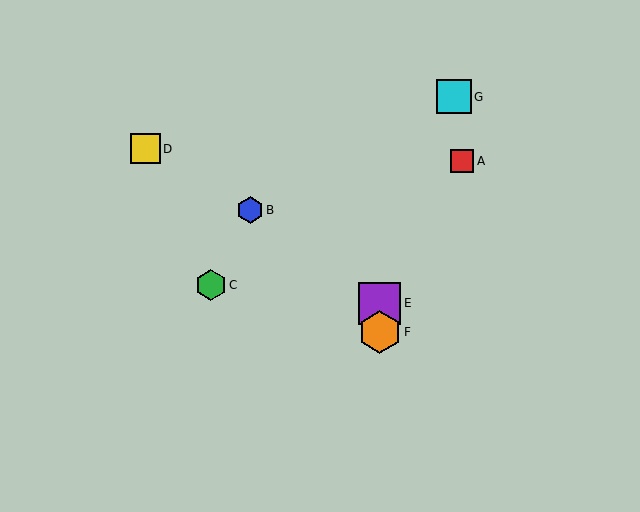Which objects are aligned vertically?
Objects E, F are aligned vertically.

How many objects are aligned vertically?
2 objects (E, F) are aligned vertically.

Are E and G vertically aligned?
No, E is at x≈380 and G is at x≈454.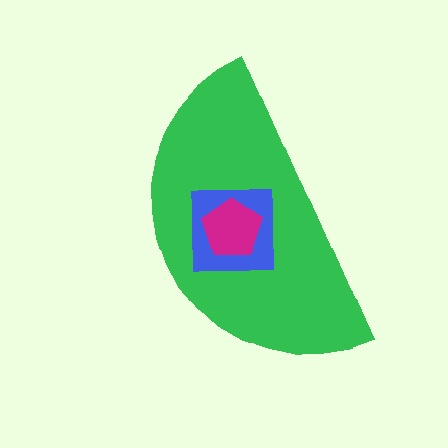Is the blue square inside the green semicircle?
Yes.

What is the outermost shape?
The green semicircle.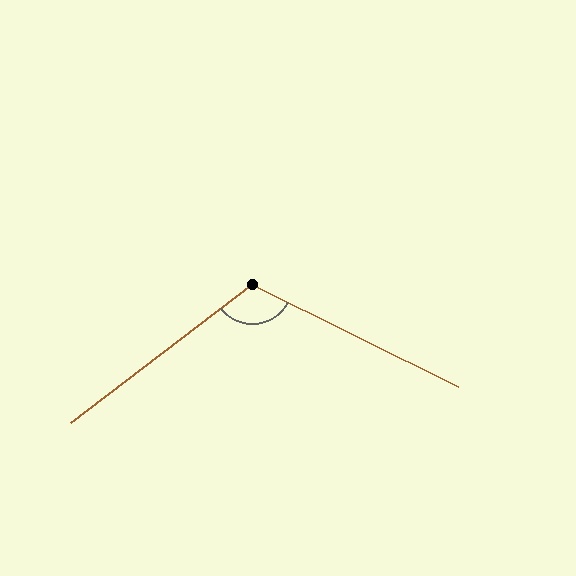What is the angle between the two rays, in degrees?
Approximately 117 degrees.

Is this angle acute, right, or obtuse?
It is obtuse.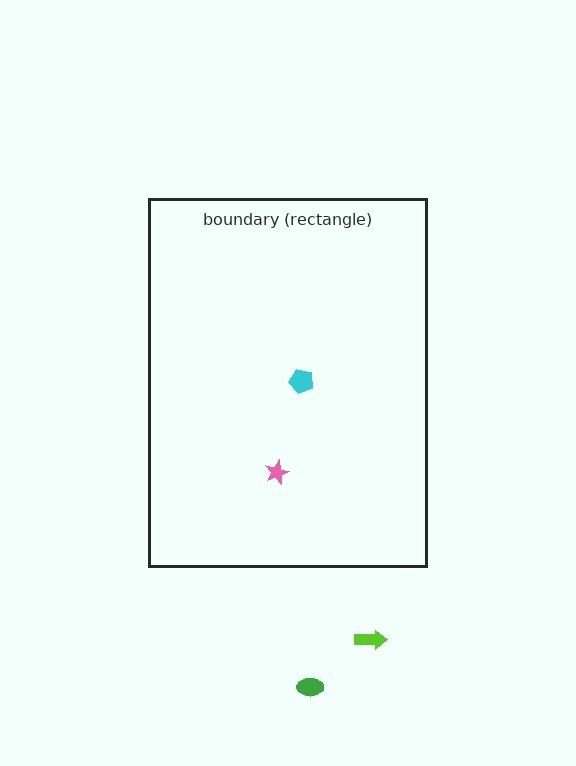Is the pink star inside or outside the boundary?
Inside.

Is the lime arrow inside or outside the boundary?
Outside.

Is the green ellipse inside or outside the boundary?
Outside.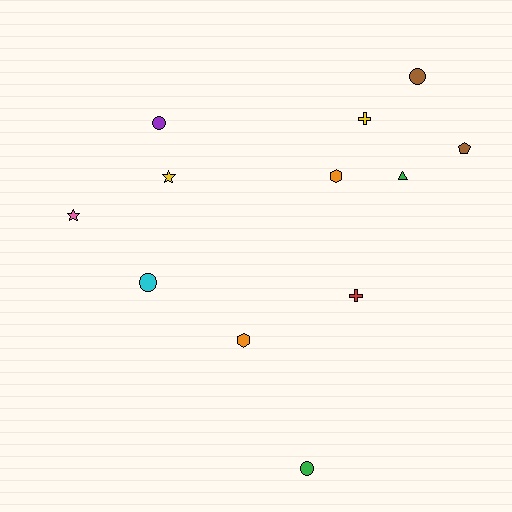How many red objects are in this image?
There is 1 red object.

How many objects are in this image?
There are 12 objects.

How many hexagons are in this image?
There are 2 hexagons.